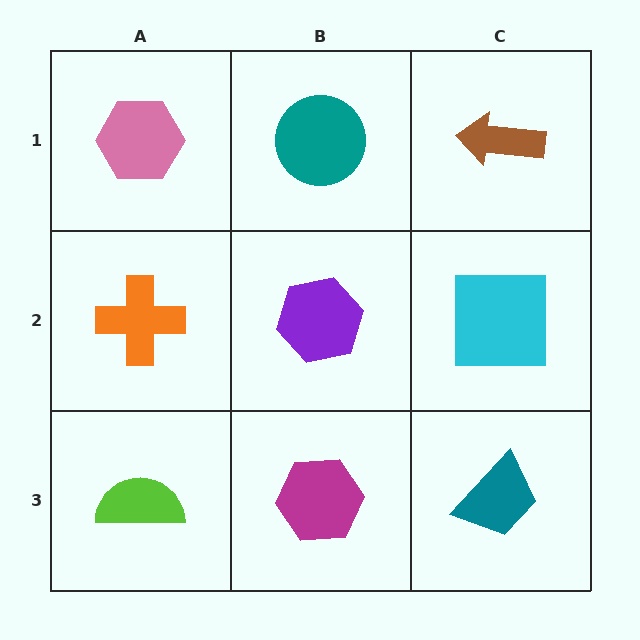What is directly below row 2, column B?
A magenta hexagon.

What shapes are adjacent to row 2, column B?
A teal circle (row 1, column B), a magenta hexagon (row 3, column B), an orange cross (row 2, column A), a cyan square (row 2, column C).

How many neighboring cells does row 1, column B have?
3.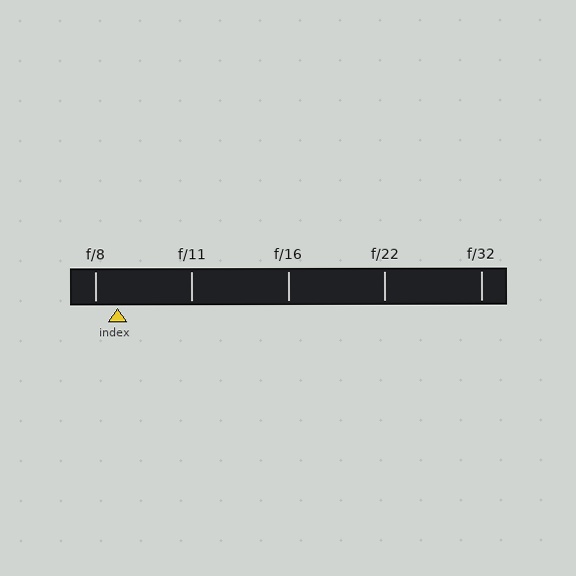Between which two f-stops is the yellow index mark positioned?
The index mark is between f/8 and f/11.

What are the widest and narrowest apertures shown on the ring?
The widest aperture shown is f/8 and the narrowest is f/32.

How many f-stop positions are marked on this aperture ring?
There are 5 f-stop positions marked.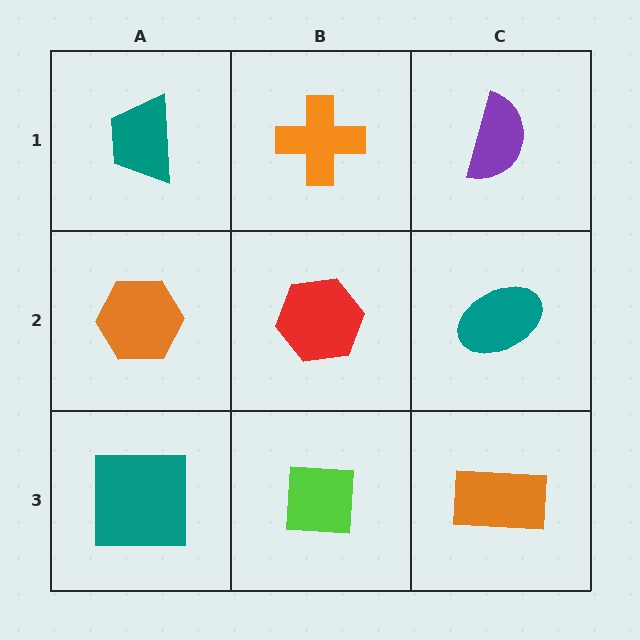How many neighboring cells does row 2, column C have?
3.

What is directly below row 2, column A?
A teal square.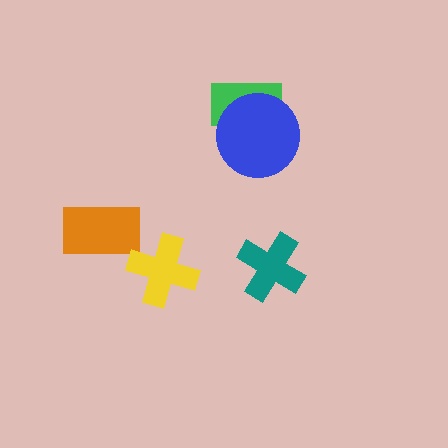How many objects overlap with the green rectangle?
1 object overlaps with the green rectangle.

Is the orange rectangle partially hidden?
No, no other shape covers it.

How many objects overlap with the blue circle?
1 object overlaps with the blue circle.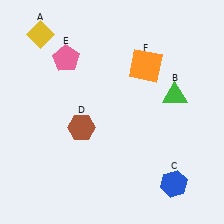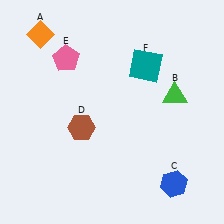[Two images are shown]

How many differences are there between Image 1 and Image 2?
There are 2 differences between the two images.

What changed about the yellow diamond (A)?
In Image 1, A is yellow. In Image 2, it changed to orange.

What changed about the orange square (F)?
In Image 1, F is orange. In Image 2, it changed to teal.